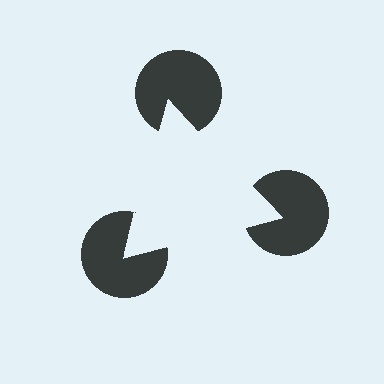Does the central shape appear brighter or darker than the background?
It typically appears slightly brighter than the background, even though no actual brightness change is drawn.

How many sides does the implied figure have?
3 sides.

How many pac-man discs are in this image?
There are 3 — one at each vertex of the illusory triangle.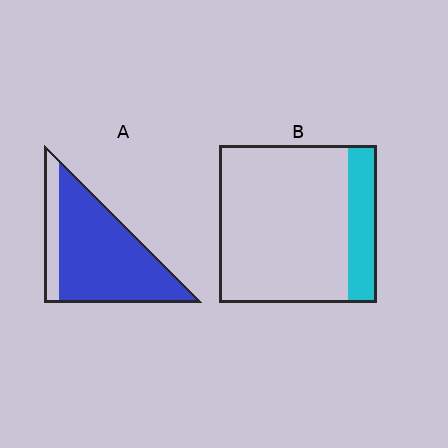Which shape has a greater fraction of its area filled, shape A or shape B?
Shape A.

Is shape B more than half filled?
No.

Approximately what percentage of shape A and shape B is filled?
A is approximately 80% and B is approximately 20%.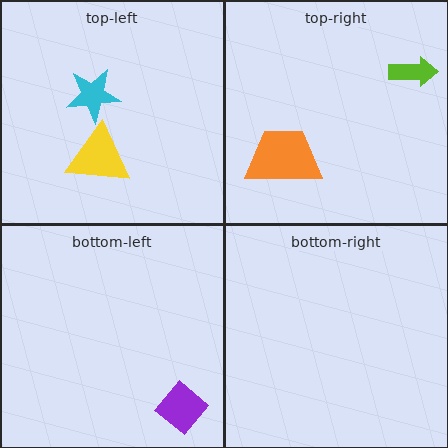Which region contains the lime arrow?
The top-right region.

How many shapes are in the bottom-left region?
1.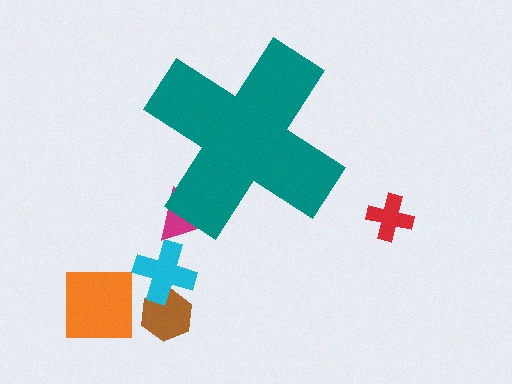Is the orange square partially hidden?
No, the orange square is fully visible.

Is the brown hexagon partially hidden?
No, the brown hexagon is fully visible.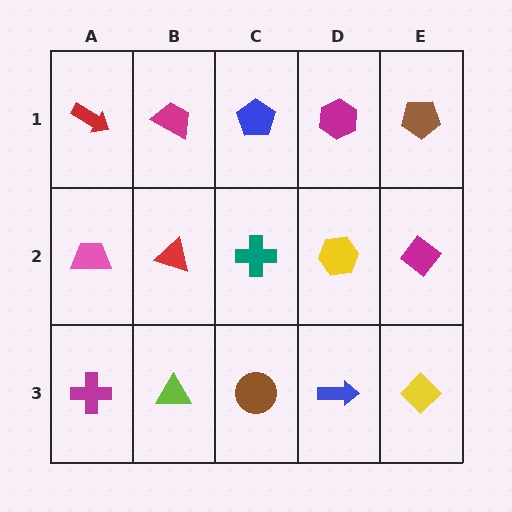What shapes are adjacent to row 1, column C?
A teal cross (row 2, column C), a magenta trapezoid (row 1, column B), a magenta hexagon (row 1, column D).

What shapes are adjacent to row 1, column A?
A pink trapezoid (row 2, column A), a magenta trapezoid (row 1, column B).